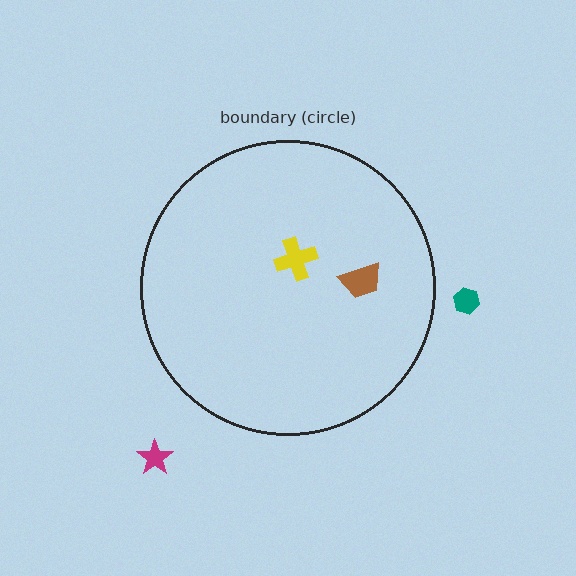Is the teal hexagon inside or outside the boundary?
Outside.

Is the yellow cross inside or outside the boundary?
Inside.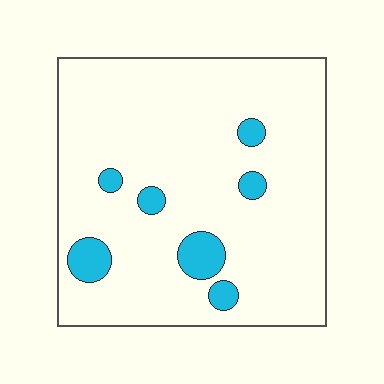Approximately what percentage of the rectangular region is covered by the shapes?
Approximately 10%.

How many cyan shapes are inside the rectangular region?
7.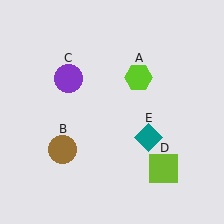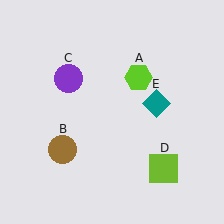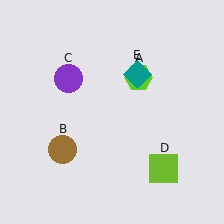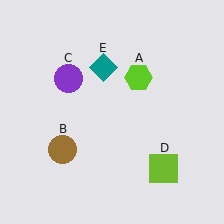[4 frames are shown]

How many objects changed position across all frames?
1 object changed position: teal diamond (object E).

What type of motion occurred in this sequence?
The teal diamond (object E) rotated counterclockwise around the center of the scene.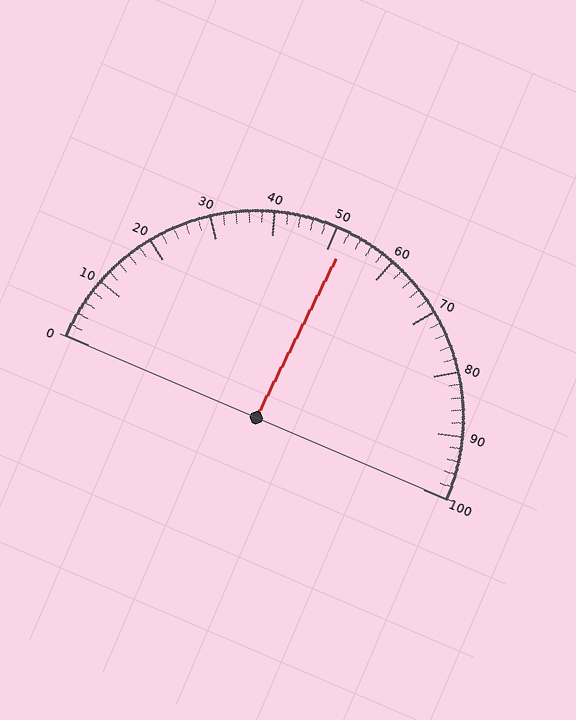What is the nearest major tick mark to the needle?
The nearest major tick mark is 50.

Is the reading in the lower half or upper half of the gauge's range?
The reading is in the upper half of the range (0 to 100).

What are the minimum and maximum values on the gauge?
The gauge ranges from 0 to 100.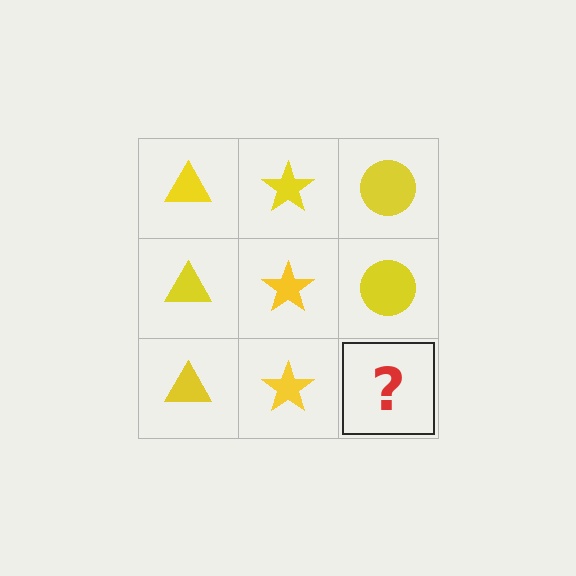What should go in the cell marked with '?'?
The missing cell should contain a yellow circle.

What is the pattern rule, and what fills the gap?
The rule is that each column has a consistent shape. The gap should be filled with a yellow circle.